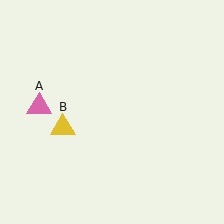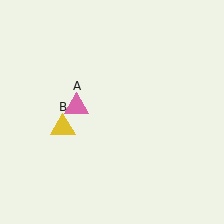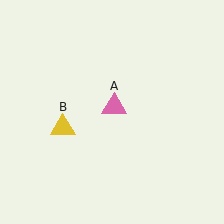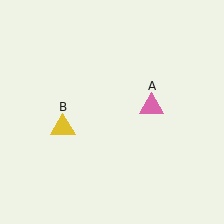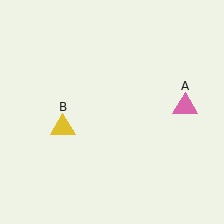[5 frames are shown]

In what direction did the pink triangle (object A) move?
The pink triangle (object A) moved right.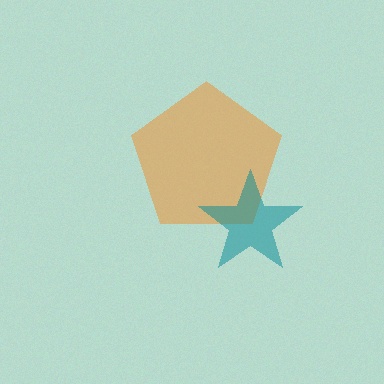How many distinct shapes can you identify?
There are 2 distinct shapes: an orange pentagon, a teal star.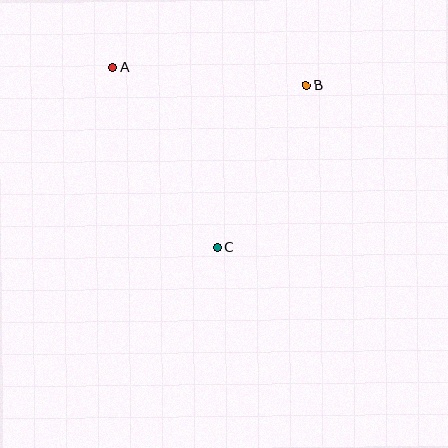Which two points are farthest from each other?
Points A and C are farthest from each other.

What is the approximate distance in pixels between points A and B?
The distance between A and B is approximately 194 pixels.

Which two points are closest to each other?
Points B and C are closest to each other.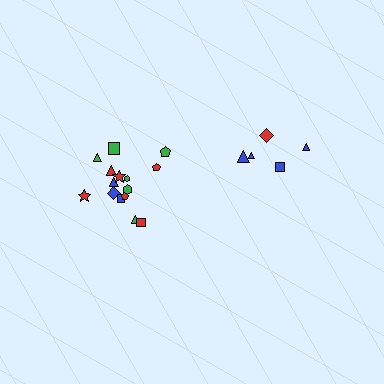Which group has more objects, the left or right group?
The left group.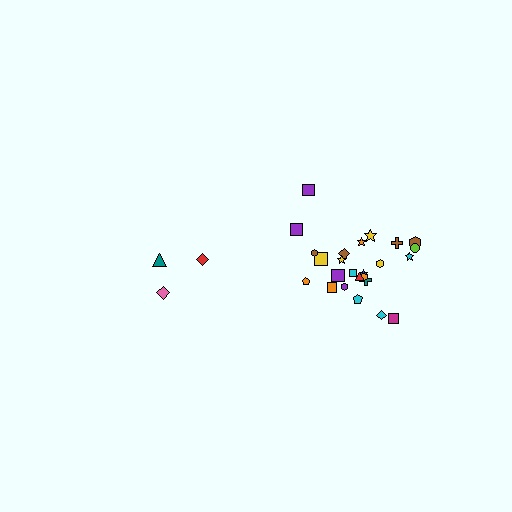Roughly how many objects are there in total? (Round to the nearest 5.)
Roughly 30 objects in total.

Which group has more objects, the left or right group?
The right group.